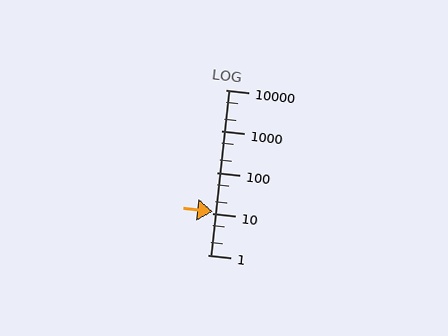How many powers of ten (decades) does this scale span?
The scale spans 4 decades, from 1 to 10000.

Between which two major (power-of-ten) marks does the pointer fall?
The pointer is between 10 and 100.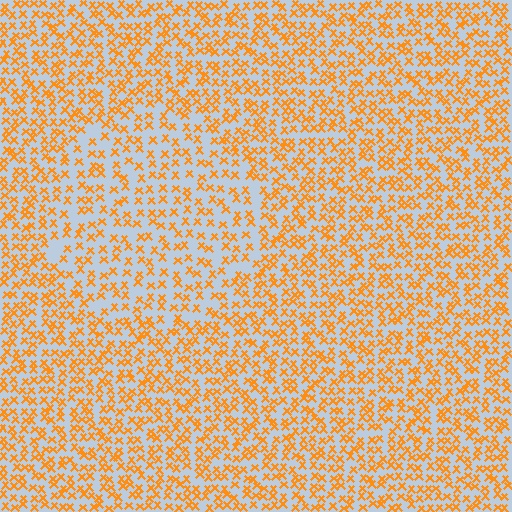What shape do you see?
I see a circle.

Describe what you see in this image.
The image contains small orange elements arranged at two different densities. A circle-shaped region is visible where the elements are less densely packed than the surrounding area.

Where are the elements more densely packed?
The elements are more densely packed outside the circle boundary.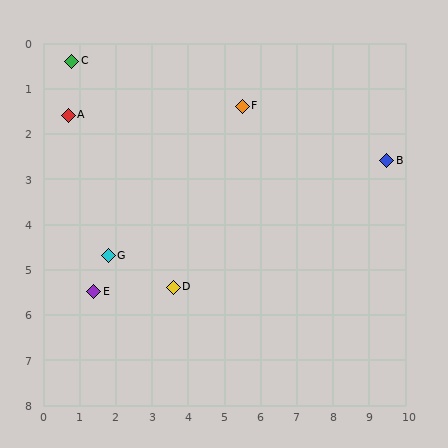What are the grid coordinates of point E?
Point E is at approximately (1.4, 5.5).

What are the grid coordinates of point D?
Point D is at approximately (3.6, 5.4).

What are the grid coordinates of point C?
Point C is at approximately (0.8, 0.4).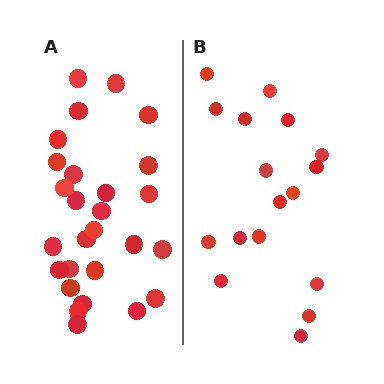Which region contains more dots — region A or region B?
Region A (the left region) has more dots.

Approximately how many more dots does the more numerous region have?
Region A has roughly 10 or so more dots than region B.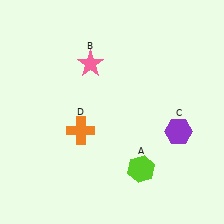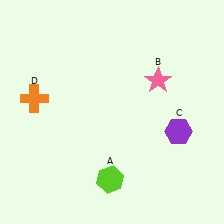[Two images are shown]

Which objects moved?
The objects that moved are: the lime hexagon (A), the pink star (B), the orange cross (D).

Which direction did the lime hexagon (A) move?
The lime hexagon (A) moved left.